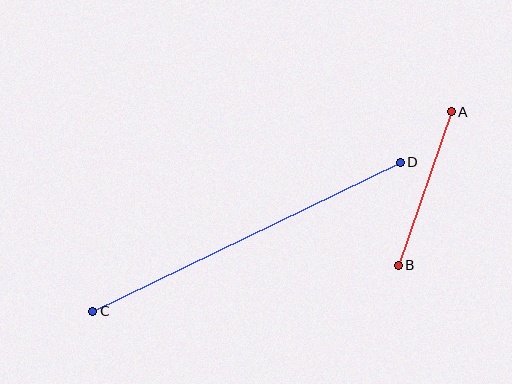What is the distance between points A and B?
The distance is approximately 162 pixels.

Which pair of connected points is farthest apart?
Points C and D are farthest apart.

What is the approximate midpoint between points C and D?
The midpoint is at approximately (246, 237) pixels.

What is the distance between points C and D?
The distance is approximately 342 pixels.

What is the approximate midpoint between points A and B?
The midpoint is at approximately (425, 189) pixels.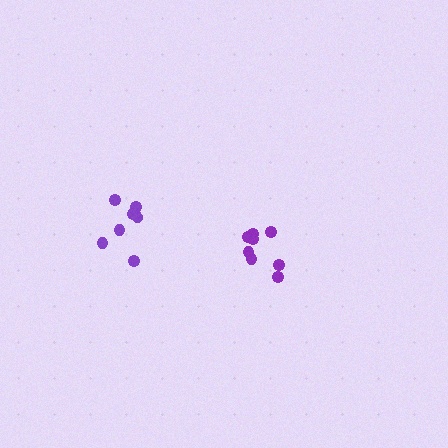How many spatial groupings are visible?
There are 2 spatial groupings.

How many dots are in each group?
Group 1: 8 dots, Group 2: 8 dots (16 total).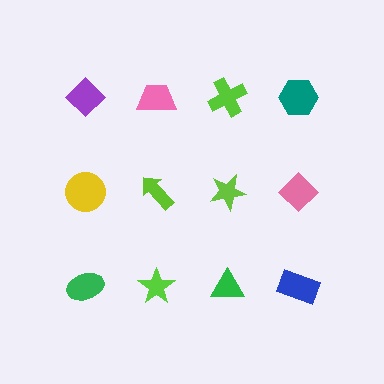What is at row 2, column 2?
A lime arrow.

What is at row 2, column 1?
A yellow circle.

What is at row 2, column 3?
A lime star.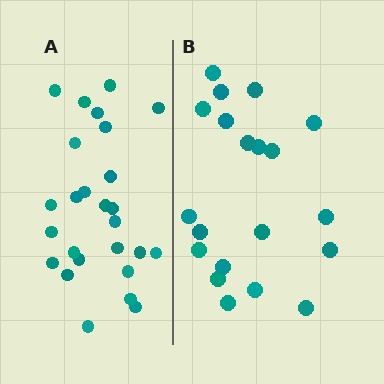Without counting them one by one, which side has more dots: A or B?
Region A (the left region) has more dots.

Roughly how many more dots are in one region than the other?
Region A has about 6 more dots than region B.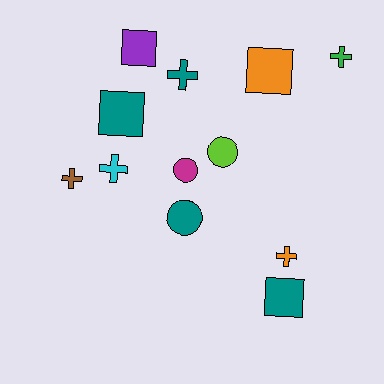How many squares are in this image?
There are 4 squares.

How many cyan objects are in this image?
There is 1 cyan object.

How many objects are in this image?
There are 12 objects.